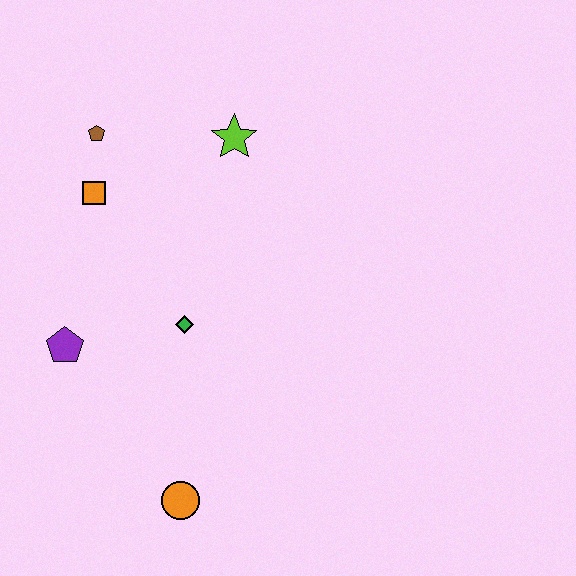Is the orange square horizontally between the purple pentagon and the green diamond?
Yes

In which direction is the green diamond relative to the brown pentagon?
The green diamond is below the brown pentagon.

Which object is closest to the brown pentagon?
The orange square is closest to the brown pentagon.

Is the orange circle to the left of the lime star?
Yes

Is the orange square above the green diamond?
Yes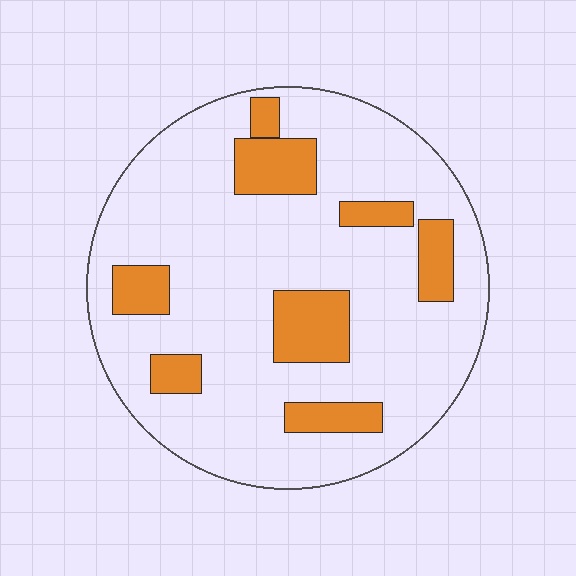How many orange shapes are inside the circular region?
8.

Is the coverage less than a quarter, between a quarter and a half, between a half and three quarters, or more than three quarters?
Less than a quarter.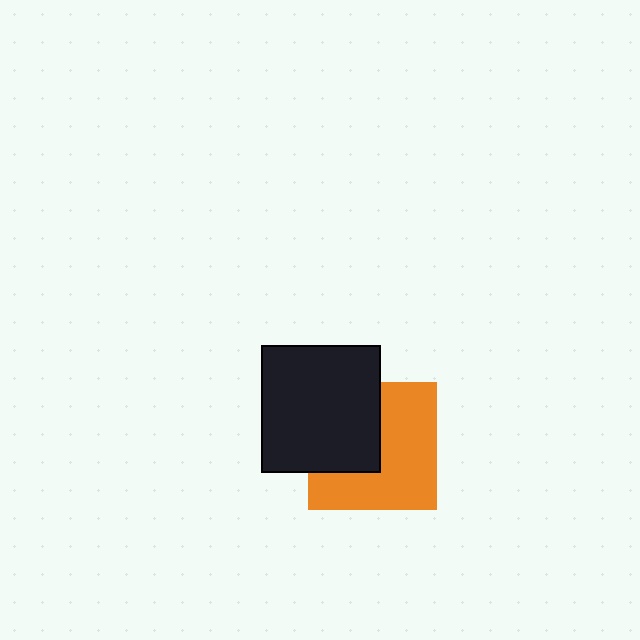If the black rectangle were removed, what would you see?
You would see the complete orange square.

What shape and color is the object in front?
The object in front is a black rectangle.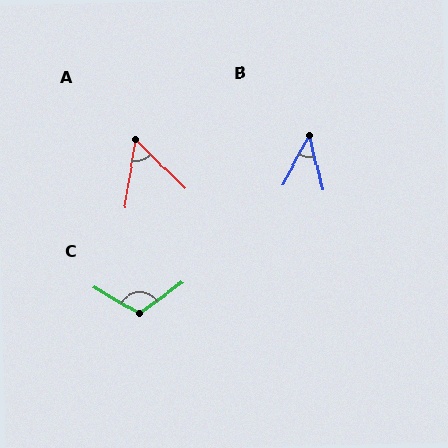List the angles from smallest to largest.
B (41°), A (55°), C (113°).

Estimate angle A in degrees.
Approximately 55 degrees.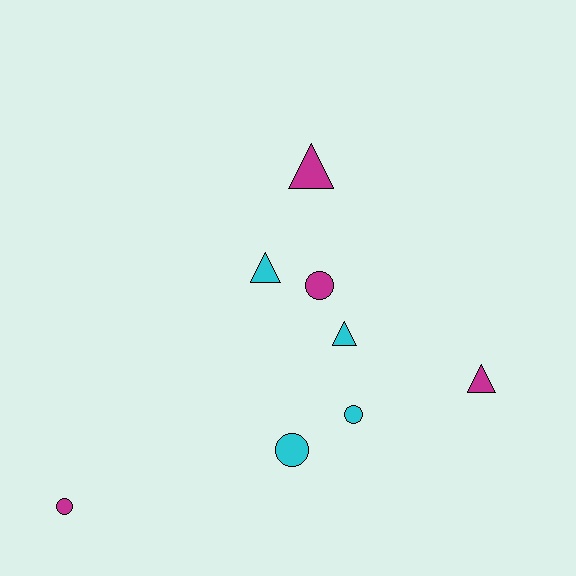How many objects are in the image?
There are 8 objects.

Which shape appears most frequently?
Circle, with 4 objects.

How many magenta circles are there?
There are 2 magenta circles.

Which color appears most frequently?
Magenta, with 4 objects.